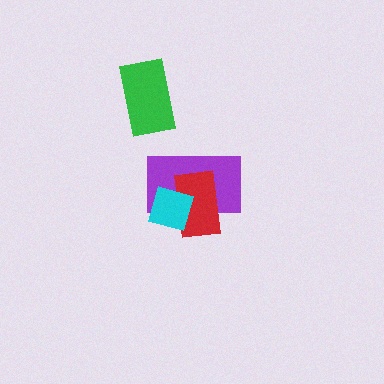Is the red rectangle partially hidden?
Yes, it is partially covered by another shape.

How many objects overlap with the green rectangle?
0 objects overlap with the green rectangle.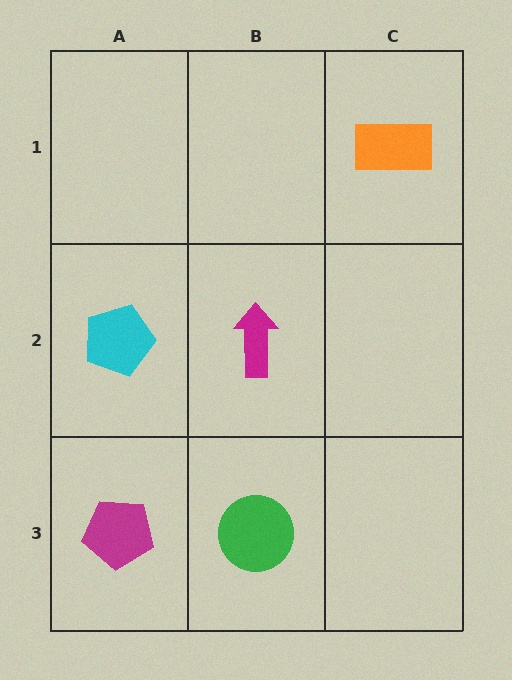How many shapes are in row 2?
2 shapes.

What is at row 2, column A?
A cyan pentagon.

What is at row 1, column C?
An orange rectangle.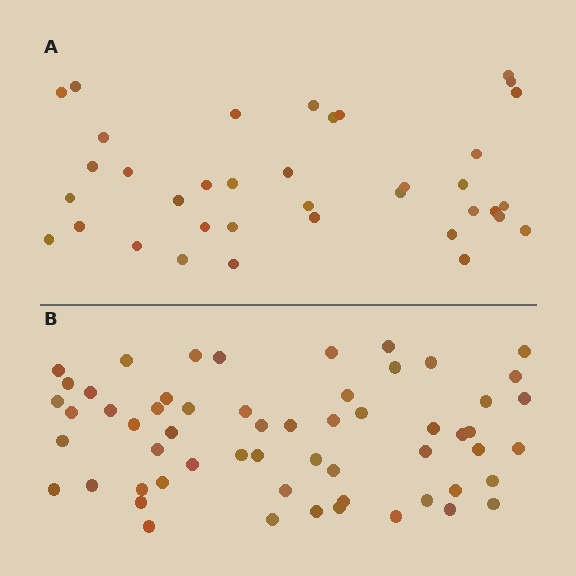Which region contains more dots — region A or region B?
Region B (the bottom region) has more dots.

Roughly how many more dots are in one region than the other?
Region B has approximately 20 more dots than region A.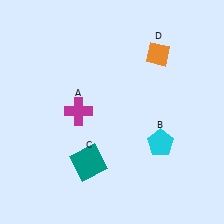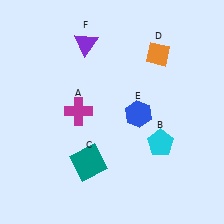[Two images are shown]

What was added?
A blue hexagon (E), a purple triangle (F) were added in Image 2.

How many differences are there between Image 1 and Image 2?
There are 2 differences between the two images.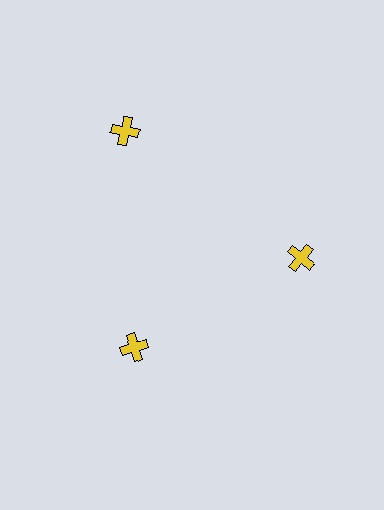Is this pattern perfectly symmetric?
No. The 3 yellow crosses are arranged in a ring, but one element near the 11 o'clock position is pushed outward from the center, breaking the 3-fold rotational symmetry.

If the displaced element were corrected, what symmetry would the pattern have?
It would have 3-fold rotational symmetry — the pattern would map onto itself every 120 degrees.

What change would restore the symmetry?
The symmetry would be restored by moving it inward, back onto the ring so that all 3 crosses sit at equal angles and equal distance from the center.